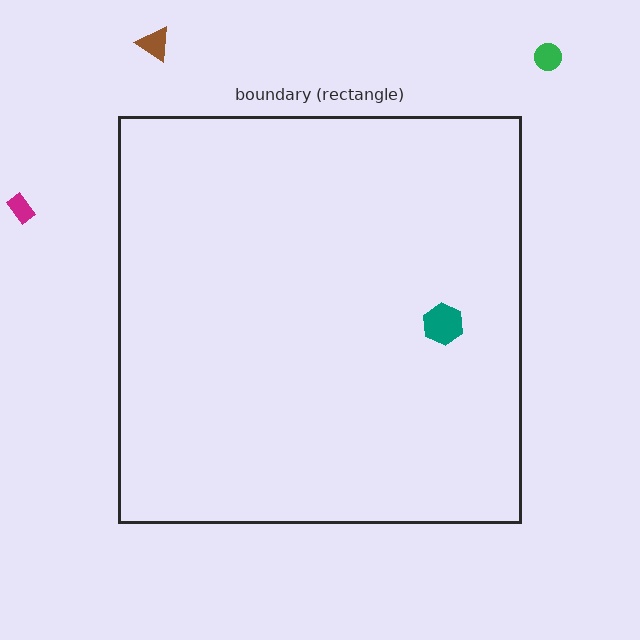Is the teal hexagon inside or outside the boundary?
Inside.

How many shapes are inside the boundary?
1 inside, 3 outside.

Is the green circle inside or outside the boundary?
Outside.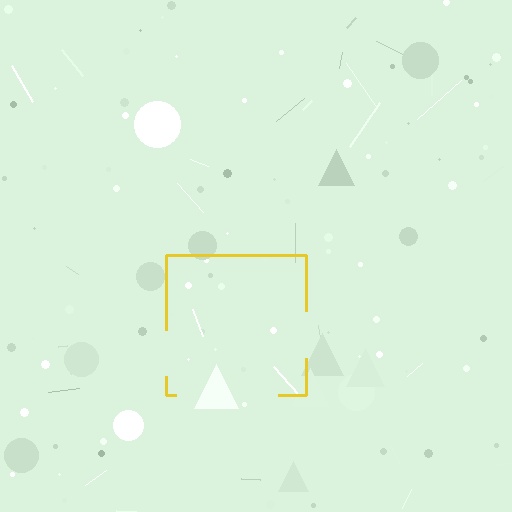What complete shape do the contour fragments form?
The contour fragments form a square.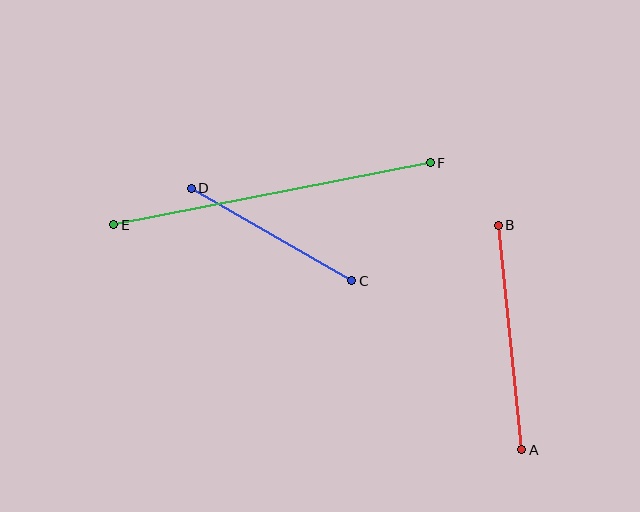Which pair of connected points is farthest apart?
Points E and F are farthest apart.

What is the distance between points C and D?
The distance is approximately 185 pixels.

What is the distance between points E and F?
The distance is approximately 322 pixels.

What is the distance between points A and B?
The distance is approximately 226 pixels.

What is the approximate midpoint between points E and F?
The midpoint is at approximately (272, 194) pixels.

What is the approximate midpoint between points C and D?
The midpoint is at approximately (272, 234) pixels.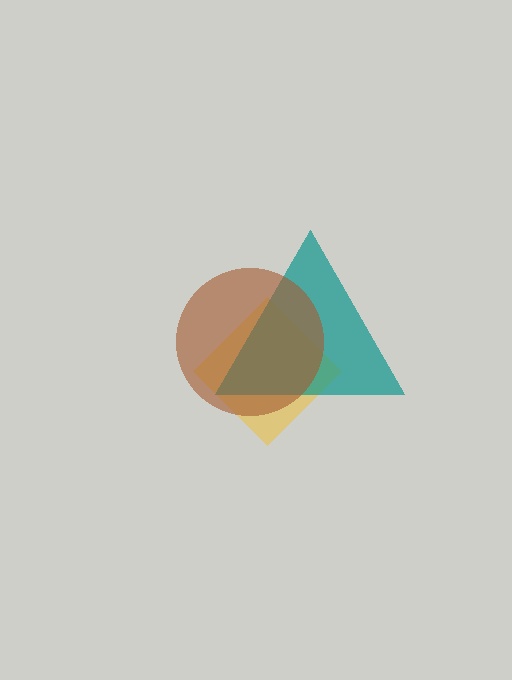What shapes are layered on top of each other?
The layered shapes are: a yellow diamond, a teal triangle, a brown circle.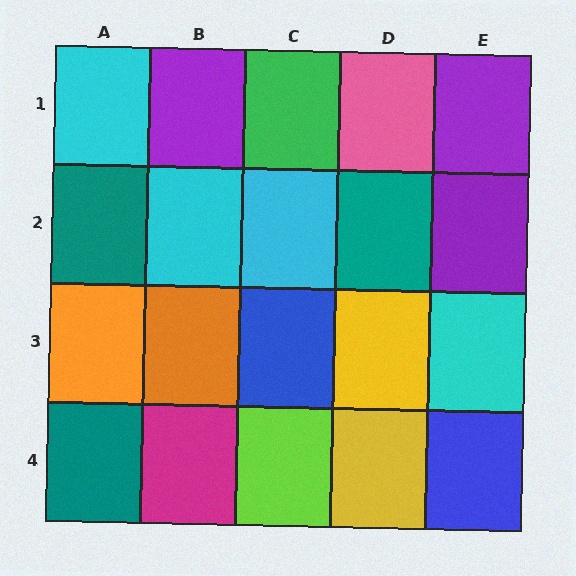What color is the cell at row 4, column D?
Yellow.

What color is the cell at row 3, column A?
Orange.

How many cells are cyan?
4 cells are cyan.